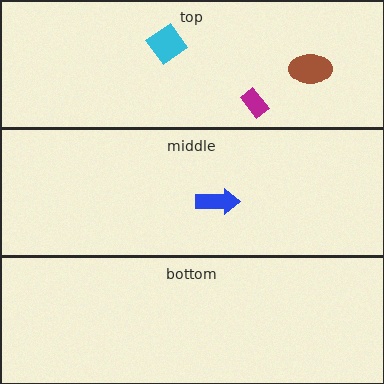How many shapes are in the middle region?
1.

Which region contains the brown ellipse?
The top region.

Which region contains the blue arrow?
The middle region.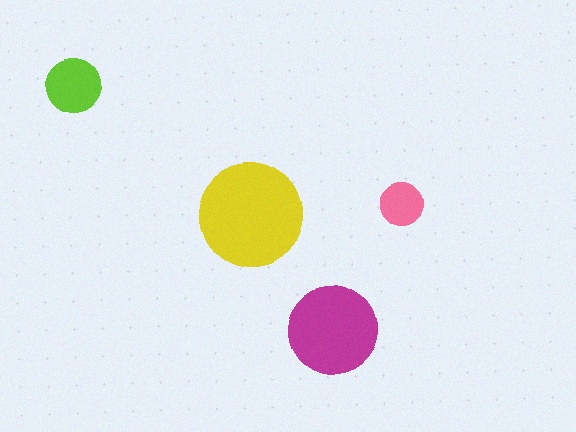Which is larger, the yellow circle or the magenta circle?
The yellow one.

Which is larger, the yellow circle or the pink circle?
The yellow one.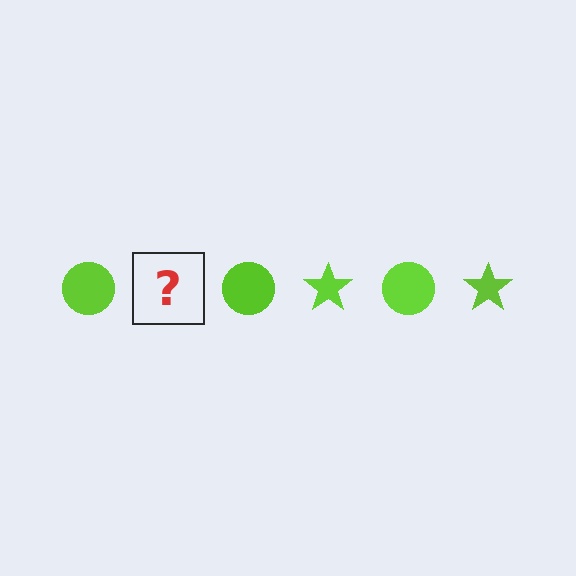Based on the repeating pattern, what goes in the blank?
The blank should be a lime star.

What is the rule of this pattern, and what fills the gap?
The rule is that the pattern cycles through circle, star shapes in lime. The gap should be filled with a lime star.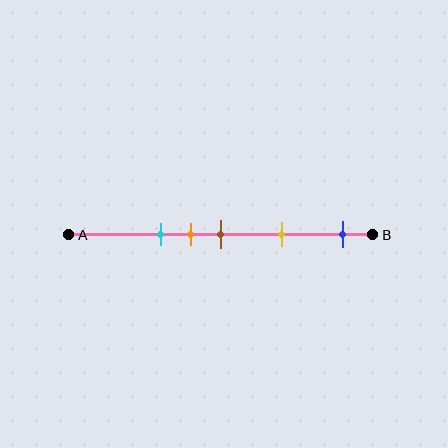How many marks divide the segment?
There are 5 marks dividing the segment.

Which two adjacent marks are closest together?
The orange and brown marks are the closest adjacent pair.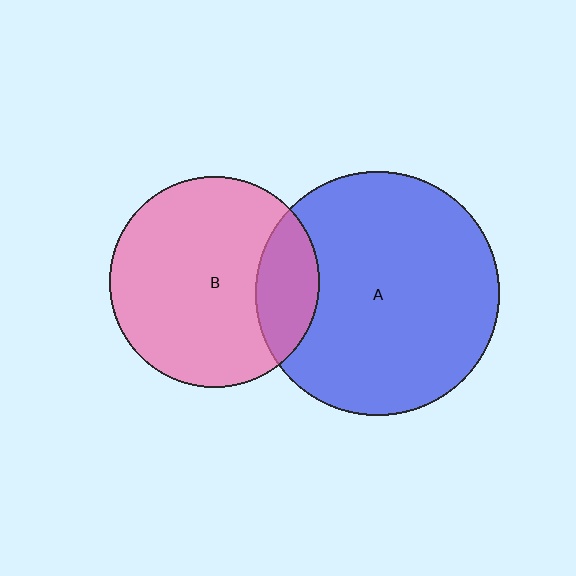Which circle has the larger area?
Circle A (blue).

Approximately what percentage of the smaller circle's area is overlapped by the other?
Approximately 20%.